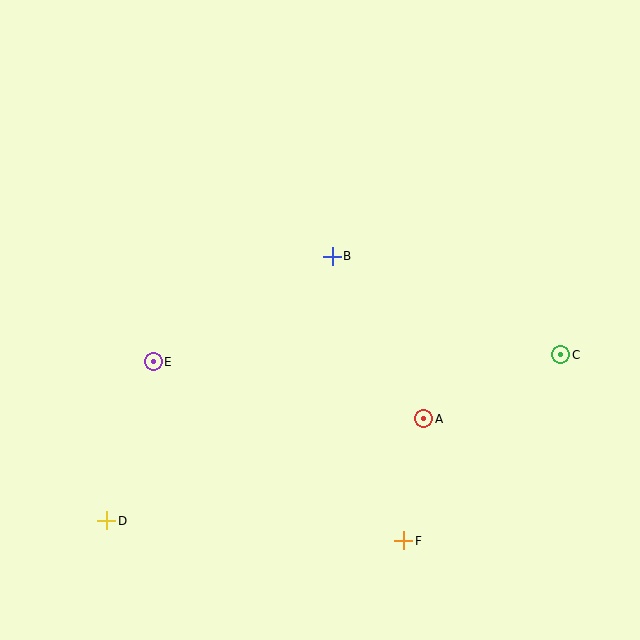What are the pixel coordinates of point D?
Point D is at (107, 521).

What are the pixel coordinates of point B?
Point B is at (332, 256).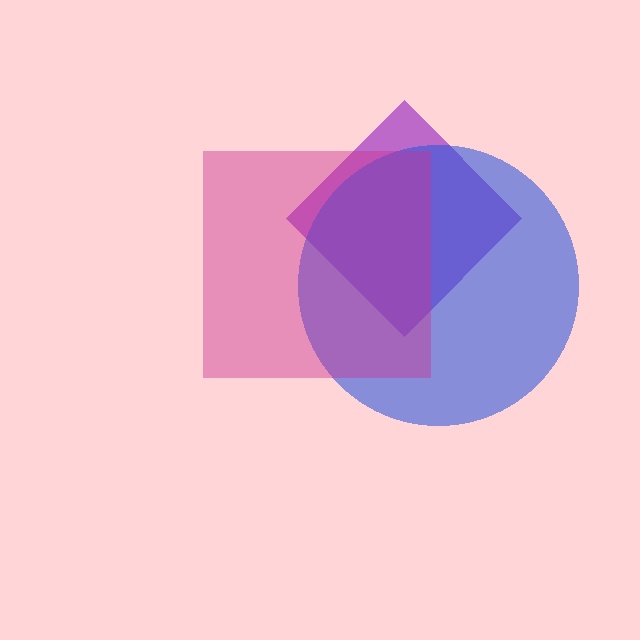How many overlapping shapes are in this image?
There are 3 overlapping shapes in the image.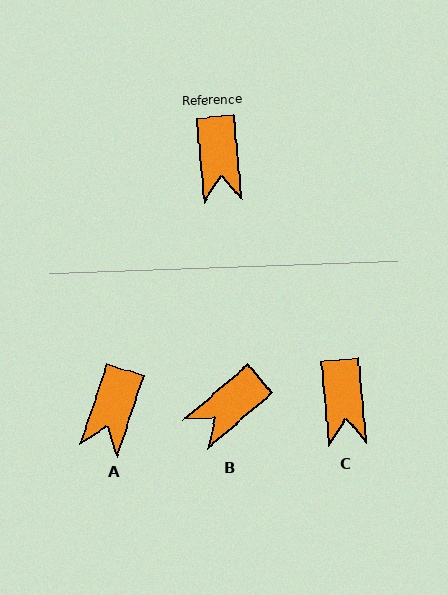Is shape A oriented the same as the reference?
No, it is off by about 24 degrees.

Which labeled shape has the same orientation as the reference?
C.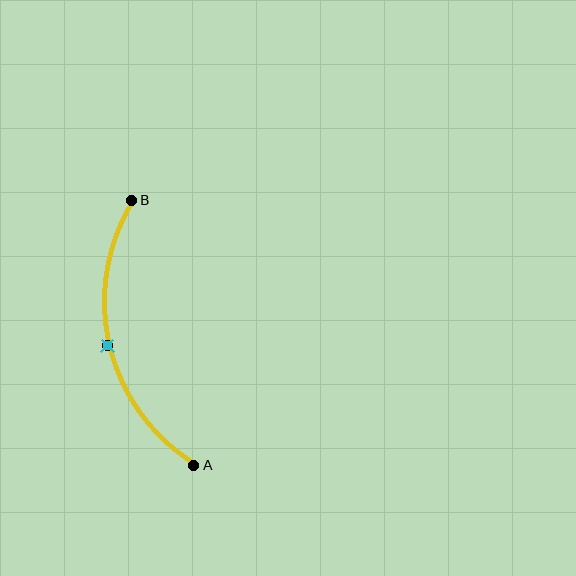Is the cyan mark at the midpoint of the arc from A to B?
Yes. The cyan mark lies on the arc at equal arc-length from both A and B — it is the arc midpoint.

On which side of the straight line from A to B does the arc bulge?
The arc bulges to the left of the straight line connecting A and B.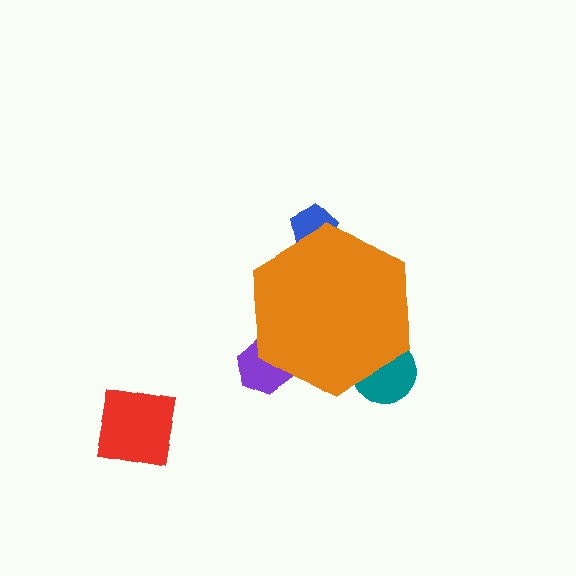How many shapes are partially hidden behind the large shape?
3 shapes are partially hidden.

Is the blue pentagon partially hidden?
Yes, the blue pentagon is partially hidden behind the orange hexagon.